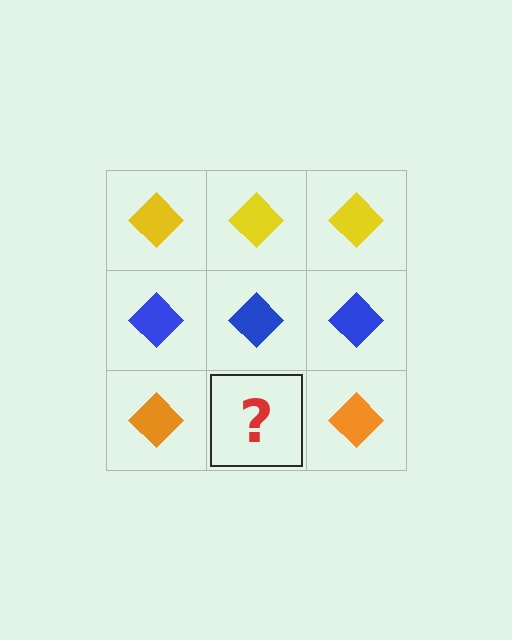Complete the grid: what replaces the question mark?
The question mark should be replaced with an orange diamond.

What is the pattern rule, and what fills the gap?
The rule is that each row has a consistent color. The gap should be filled with an orange diamond.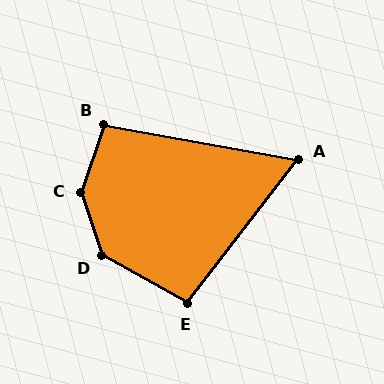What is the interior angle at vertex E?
Approximately 99 degrees (obtuse).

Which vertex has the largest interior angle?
C, at approximately 144 degrees.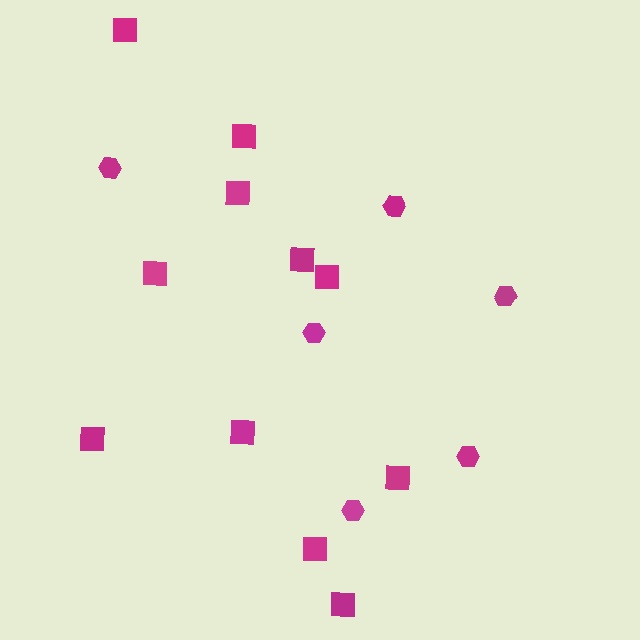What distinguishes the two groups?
There are 2 groups: one group of hexagons (6) and one group of squares (11).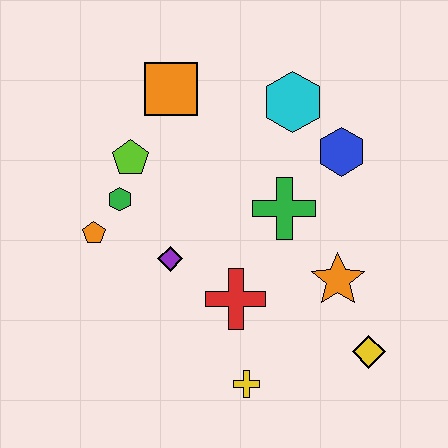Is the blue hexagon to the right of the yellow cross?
Yes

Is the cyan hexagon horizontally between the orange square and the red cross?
No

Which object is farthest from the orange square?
The yellow diamond is farthest from the orange square.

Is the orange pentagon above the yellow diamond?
Yes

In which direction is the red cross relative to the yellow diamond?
The red cross is to the left of the yellow diamond.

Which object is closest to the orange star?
The yellow diamond is closest to the orange star.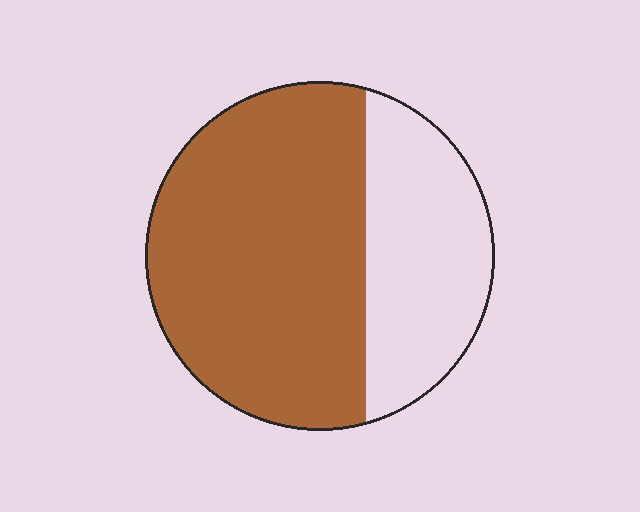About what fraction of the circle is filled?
About two thirds (2/3).